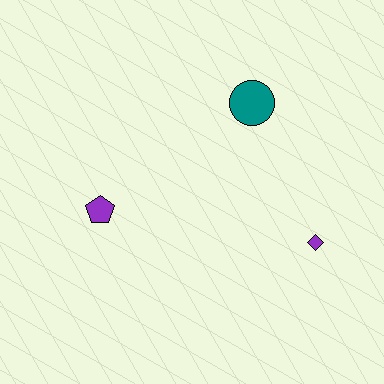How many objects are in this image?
There are 3 objects.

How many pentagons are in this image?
There is 1 pentagon.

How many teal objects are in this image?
There is 1 teal object.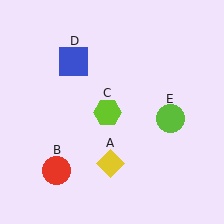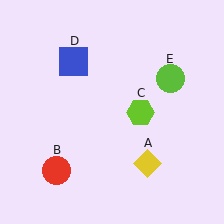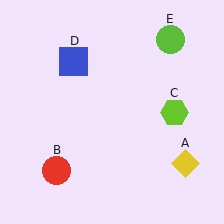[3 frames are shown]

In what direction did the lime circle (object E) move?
The lime circle (object E) moved up.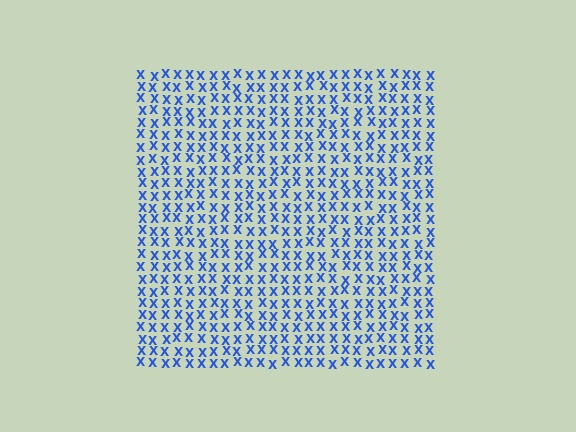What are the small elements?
The small elements are letter X's.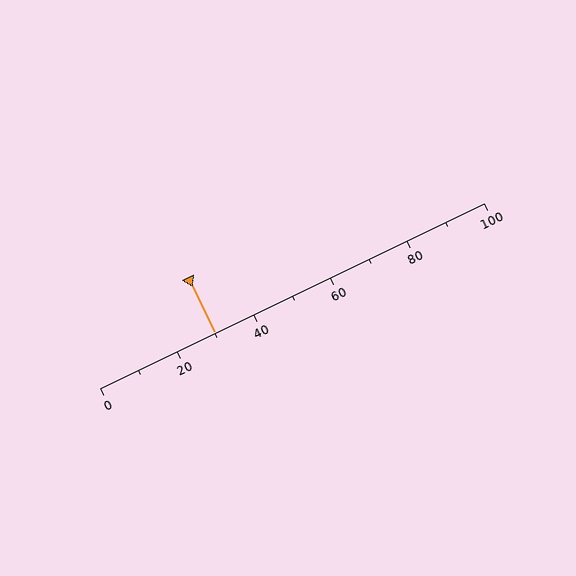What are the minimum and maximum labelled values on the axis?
The axis runs from 0 to 100.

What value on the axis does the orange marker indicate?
The marker indicates approximately 30.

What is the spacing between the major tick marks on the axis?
The major ticks are spaced 20 apart.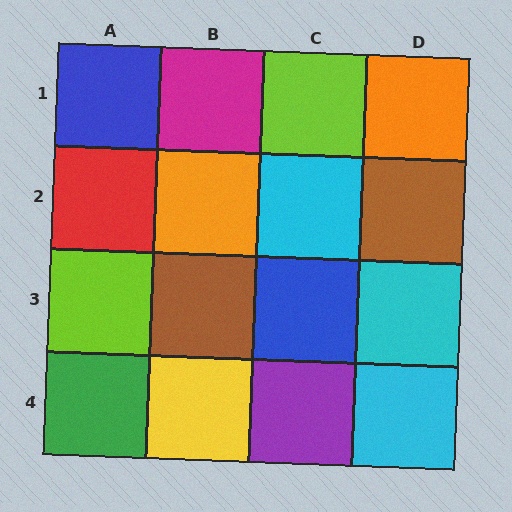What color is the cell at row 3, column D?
Cyan.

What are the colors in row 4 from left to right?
Green, yellow, purple, cyan.